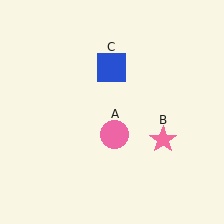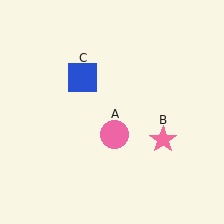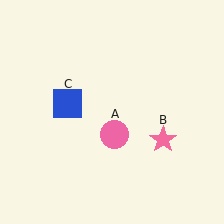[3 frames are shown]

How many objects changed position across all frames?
1 object changed position: blue square (object C).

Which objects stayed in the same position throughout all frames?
Pink circle (object A) and pink star (object B) remained stationary.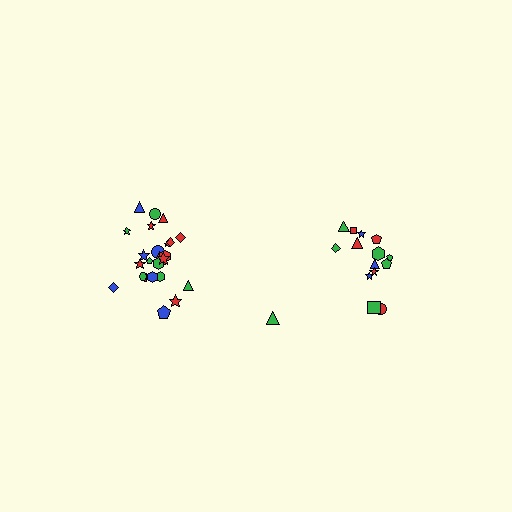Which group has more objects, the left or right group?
The left group.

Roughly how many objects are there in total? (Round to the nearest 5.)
Roughly 40 objects in total.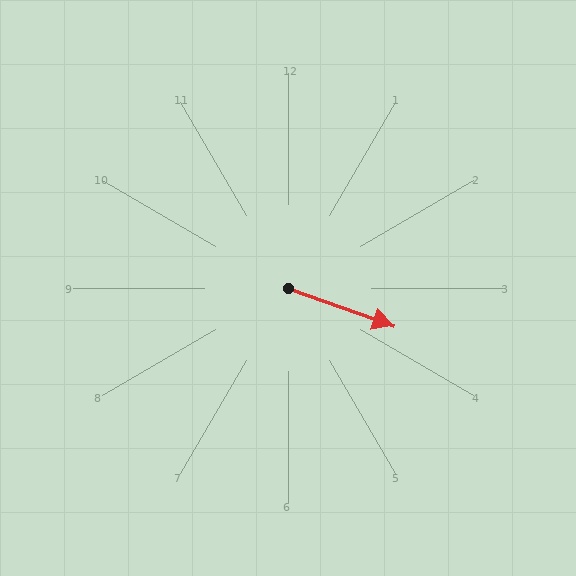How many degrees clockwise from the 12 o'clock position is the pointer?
Approximately 110 degrees.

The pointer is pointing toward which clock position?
Roughly 4 o'clock.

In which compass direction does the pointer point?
East.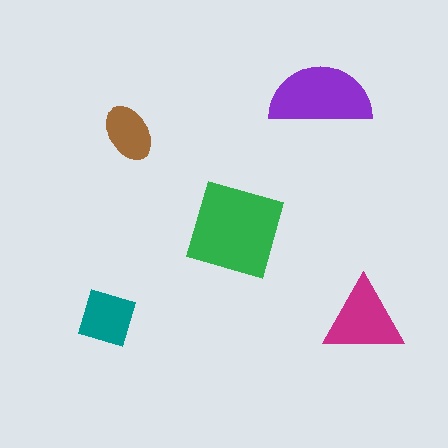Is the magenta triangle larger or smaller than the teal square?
Larger.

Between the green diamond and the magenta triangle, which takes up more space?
The green diamond.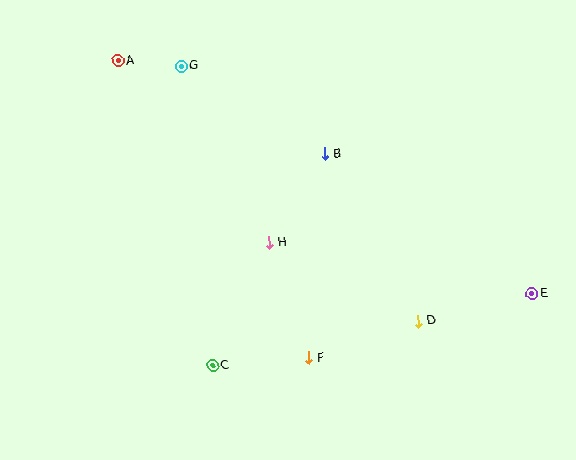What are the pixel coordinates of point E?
Point E is at (532, 293).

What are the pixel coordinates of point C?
Point C is at (213, 365).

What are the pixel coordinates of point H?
Point H is at (269, 243).